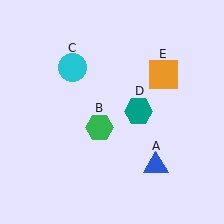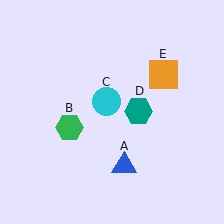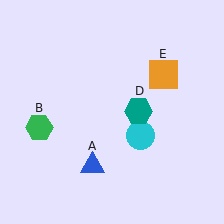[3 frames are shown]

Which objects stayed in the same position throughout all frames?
Teal hexagon (object D) and orange square (object E) remained stationary.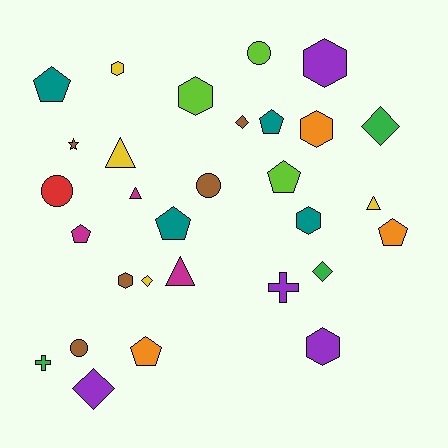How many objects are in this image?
There are 30 objects.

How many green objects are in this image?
There are 3 green objects.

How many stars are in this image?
There is 1 star.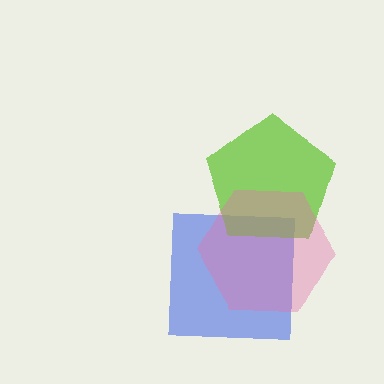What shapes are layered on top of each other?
The layered shapes are: a blue square, a lime pentagon, a pink hexagon.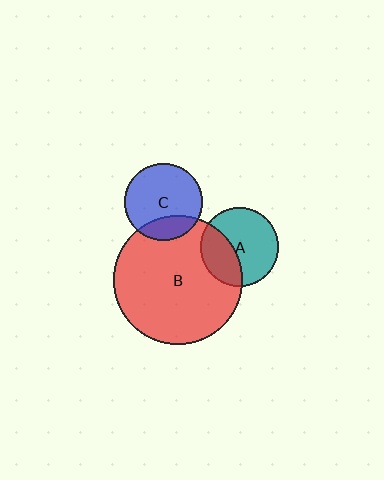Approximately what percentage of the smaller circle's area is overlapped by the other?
Approximately 20%.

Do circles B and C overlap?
Yes.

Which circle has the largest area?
Circle B (red).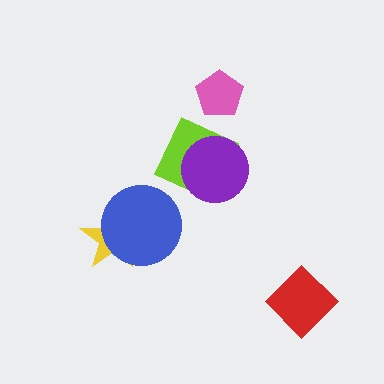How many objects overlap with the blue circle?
1 object overlaps with the blue circle.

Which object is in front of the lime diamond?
The purple circle is in front of the lime diamond.